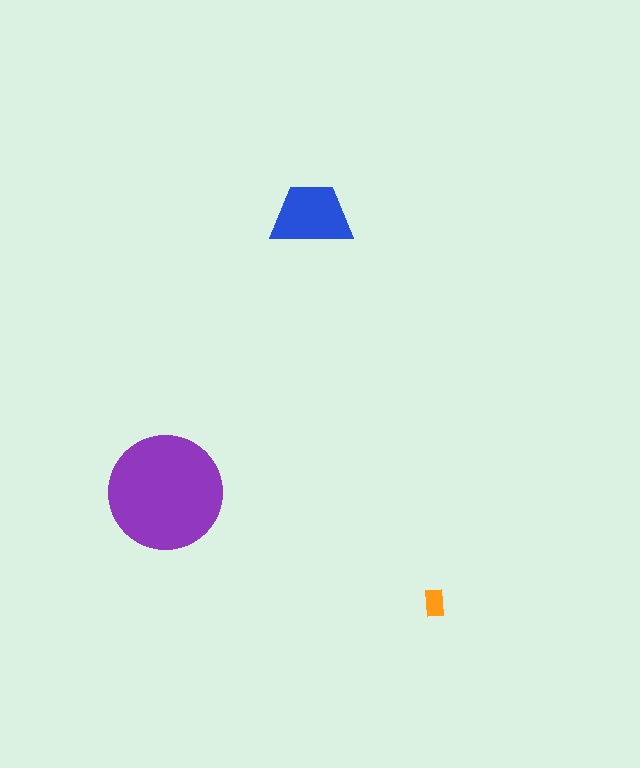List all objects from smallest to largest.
The orange rectangle, the blue trapezoid, the purple circle.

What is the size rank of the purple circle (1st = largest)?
1st.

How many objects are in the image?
There are 3 objects in the image.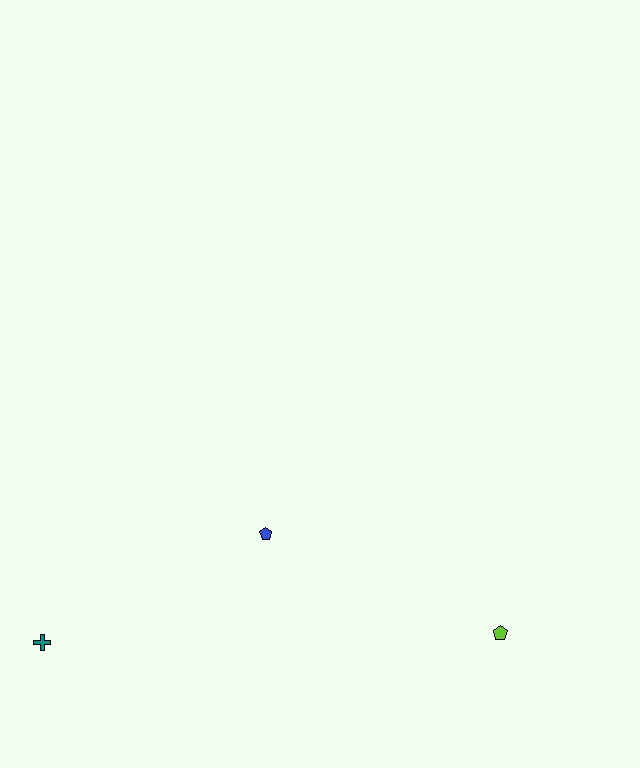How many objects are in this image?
There are 3 objects.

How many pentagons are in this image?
There are 2 pentagons.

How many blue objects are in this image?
There is 1 blue object.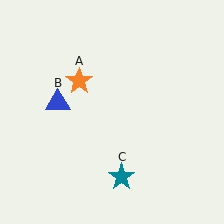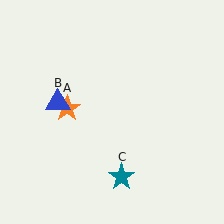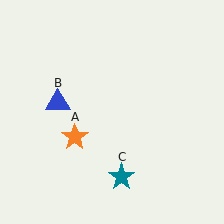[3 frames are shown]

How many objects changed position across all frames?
1 object changed position: orange star (object A).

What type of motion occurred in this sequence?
The orange star (object A) rotated counterclockwise around the center of the scene.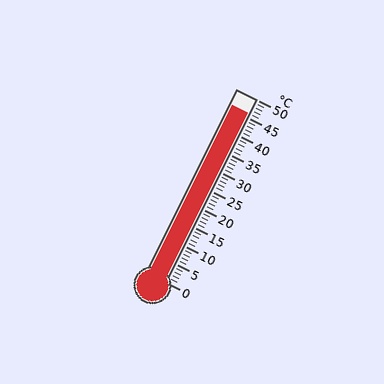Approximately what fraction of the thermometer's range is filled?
The thermometer is filled to approximately 90% of its range.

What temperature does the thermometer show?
The thermometer shows approximately 46°C.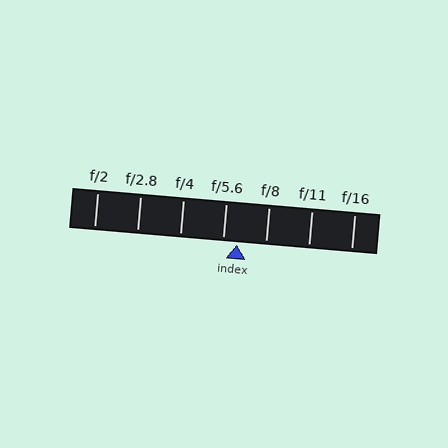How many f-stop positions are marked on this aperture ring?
There are 7 f-stop positions marked.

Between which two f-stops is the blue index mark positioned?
The index mark is between f/5.6 and f/8.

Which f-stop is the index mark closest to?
The index mark is closest to f/5.6.